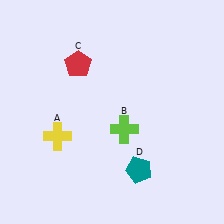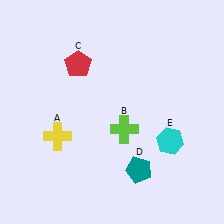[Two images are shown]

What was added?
A cyan hexagon (E) was added in Image 2.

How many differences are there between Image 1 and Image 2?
There is 1 difference between the two images.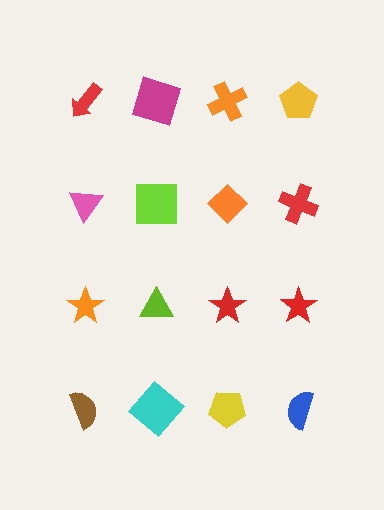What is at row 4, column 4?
A blue semicircle.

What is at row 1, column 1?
A red arrow.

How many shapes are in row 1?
4 shapes.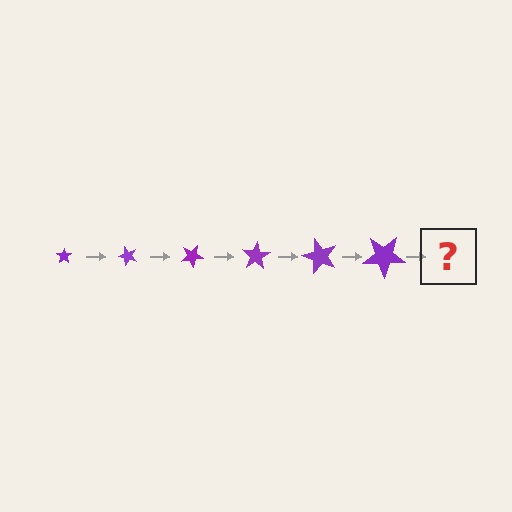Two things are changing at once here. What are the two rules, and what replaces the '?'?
The two rules are that the star grows larger each step and it rotates 50 degrees each step. The '?' should be a star, larger than the previous one and rotated 300 degrees from the start.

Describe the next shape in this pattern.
It should be a star, larger than the previous one and rotated 300 degrees from the start.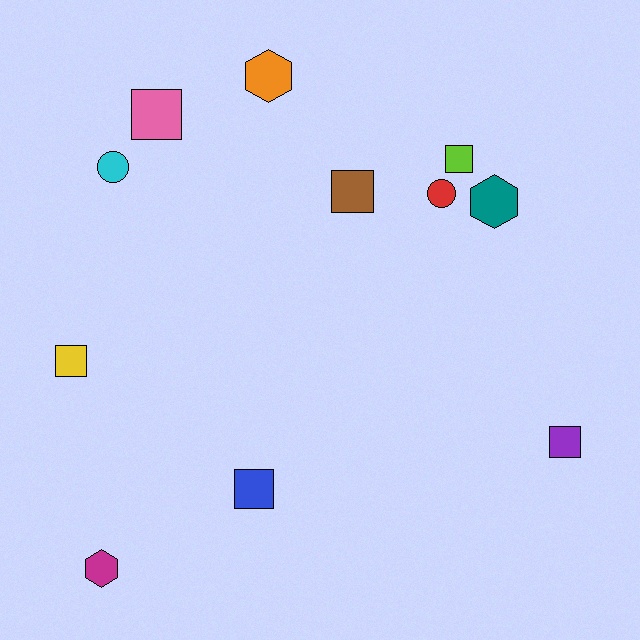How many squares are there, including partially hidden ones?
There are 6 squares.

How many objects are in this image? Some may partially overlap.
There are 11 objects.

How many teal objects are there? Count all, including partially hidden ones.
There is 1 teal object.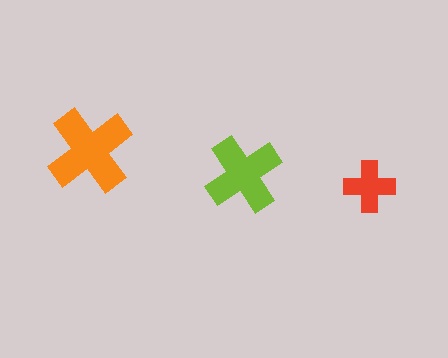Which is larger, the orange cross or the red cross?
The orange one.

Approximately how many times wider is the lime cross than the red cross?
About 1.5 times wider.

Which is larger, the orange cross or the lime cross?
The orange one.